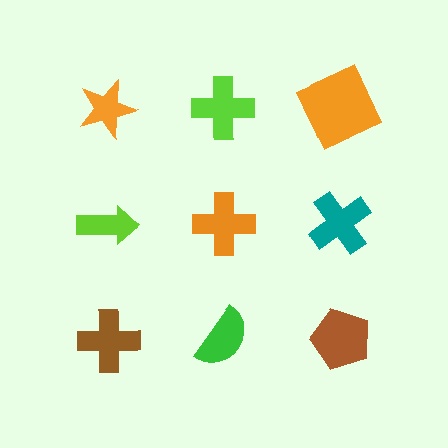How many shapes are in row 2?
3 shapes.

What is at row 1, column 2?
A lime cross.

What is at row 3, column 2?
A green semicircle.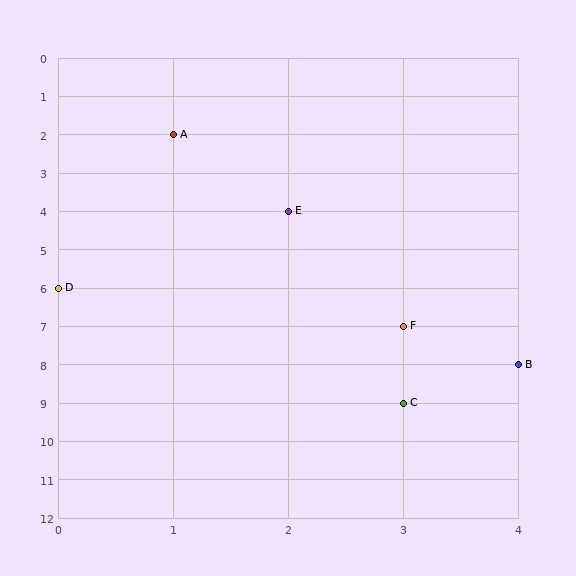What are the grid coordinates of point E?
Point E is at grid coordinates (2, 4).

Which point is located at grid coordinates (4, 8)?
Point B is at (4, 8).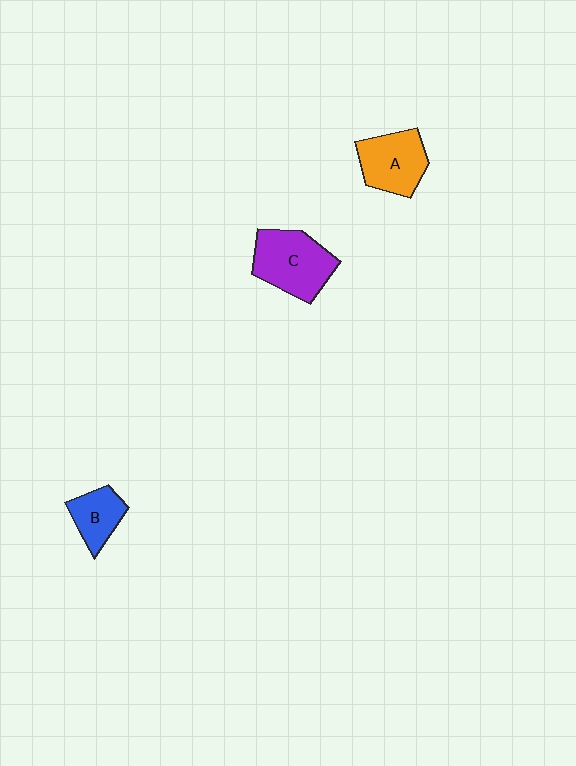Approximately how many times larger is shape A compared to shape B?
Approximately 1.5 times.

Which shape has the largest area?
Shape C (purple).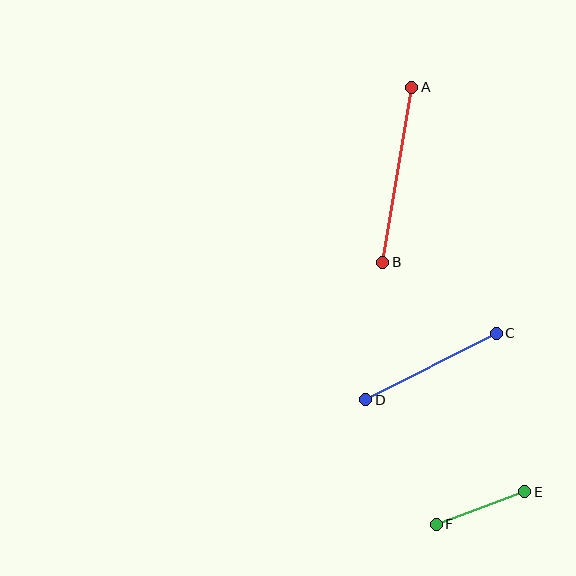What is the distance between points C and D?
The distance is approximately 147 pixels.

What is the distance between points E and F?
The distance is approximately 94 pixels.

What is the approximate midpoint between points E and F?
The midpoint is at approximately (481, 508) pixels.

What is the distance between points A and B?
The distance is approximately 177 pixels.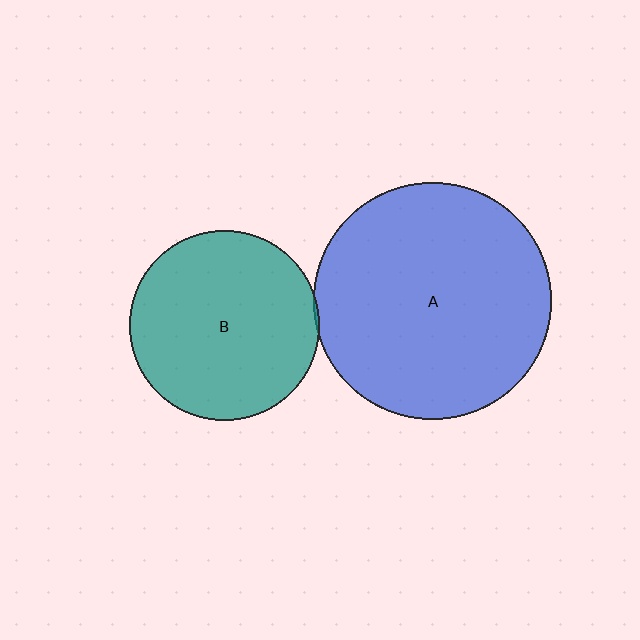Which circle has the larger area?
Circle A (blue).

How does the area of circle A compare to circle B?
Approximately 1.6 times.